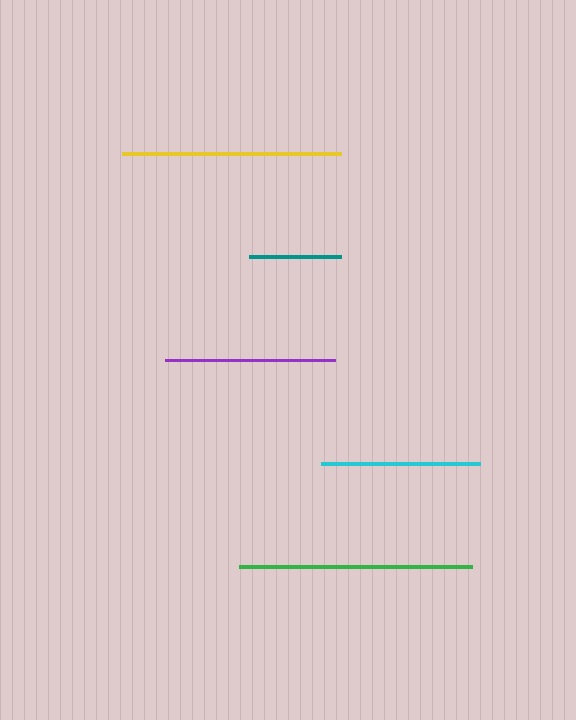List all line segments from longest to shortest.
From longest to shortest: green, yellow, purple, cyan, teal.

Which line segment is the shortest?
The teal line is the shortest at approximately 92 pixels.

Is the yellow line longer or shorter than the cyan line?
The yellow line is longer than the cyan line.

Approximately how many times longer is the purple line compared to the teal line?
The purple line is approximately 1.9 times the length of the teal line.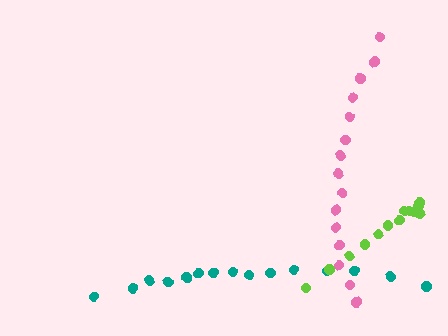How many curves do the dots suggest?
There are 3 distinct paths.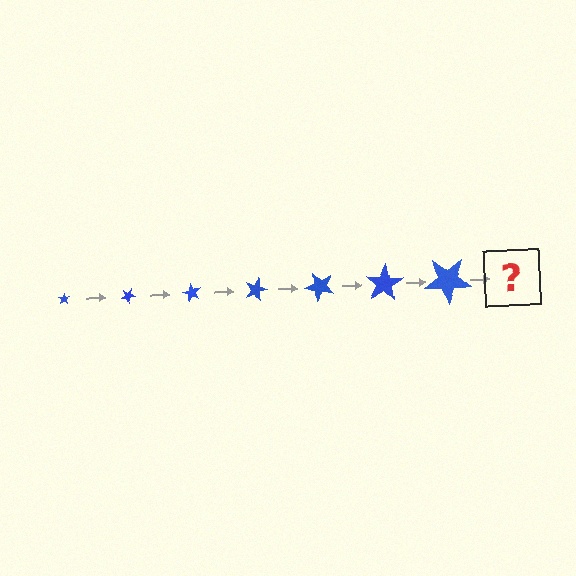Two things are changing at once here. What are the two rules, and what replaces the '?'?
The two rules are that the star grows larger each step and it rotates 30 degrees each step. The '?' should be a star, larger than the previous one and rotated 210 degrees from the start.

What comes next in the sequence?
The next element should be a star, larger than the previous one and rotated 210 degrees from the start.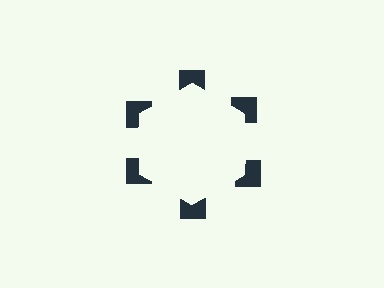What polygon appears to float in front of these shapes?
An illusory hexagon — its edges are inferred from the aligned wedge cuts in the notched squares, not physically drawn.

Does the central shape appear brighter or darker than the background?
It typically appears slightly brighter than the background, even though no actual brightness change is drawn.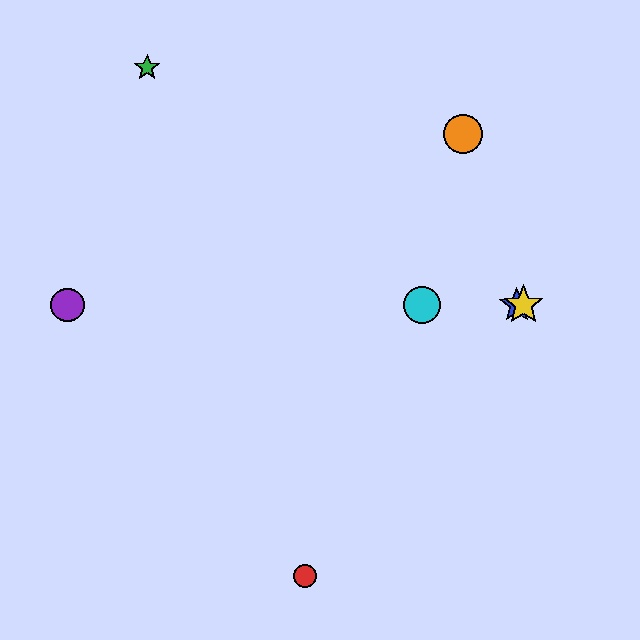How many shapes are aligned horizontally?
4 shapes (the blue star, the yellow star, the purple circle, the cyan circle) are aligned horizontally.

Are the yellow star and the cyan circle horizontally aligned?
Yes, both are at y≈305.